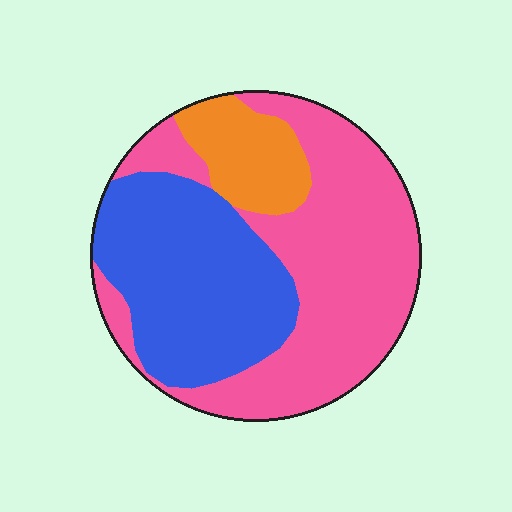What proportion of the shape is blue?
Blue covers 36% of the shape.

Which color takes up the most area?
Pink, at roughly 50%.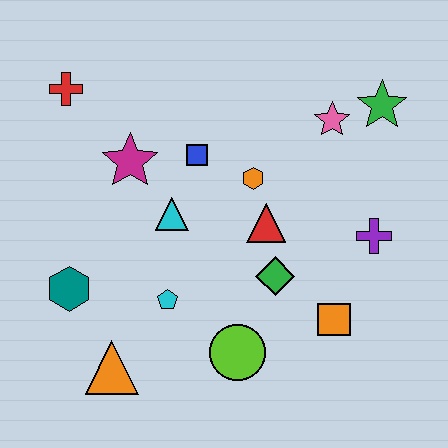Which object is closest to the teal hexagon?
The orange triangle is closest to the teal hexagon.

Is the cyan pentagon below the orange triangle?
No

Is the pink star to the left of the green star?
Yes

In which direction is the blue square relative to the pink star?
The blue square is to the left of the pink star.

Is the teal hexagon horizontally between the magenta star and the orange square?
No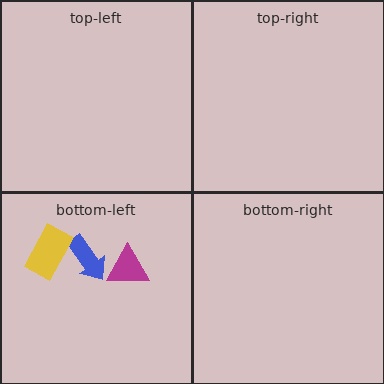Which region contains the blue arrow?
The bottom-left region.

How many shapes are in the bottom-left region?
3.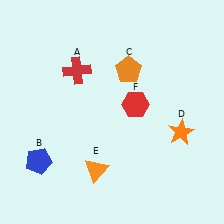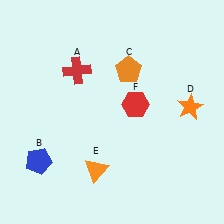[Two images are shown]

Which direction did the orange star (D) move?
The orange star (D) moved up.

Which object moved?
The orange star (D) moved up.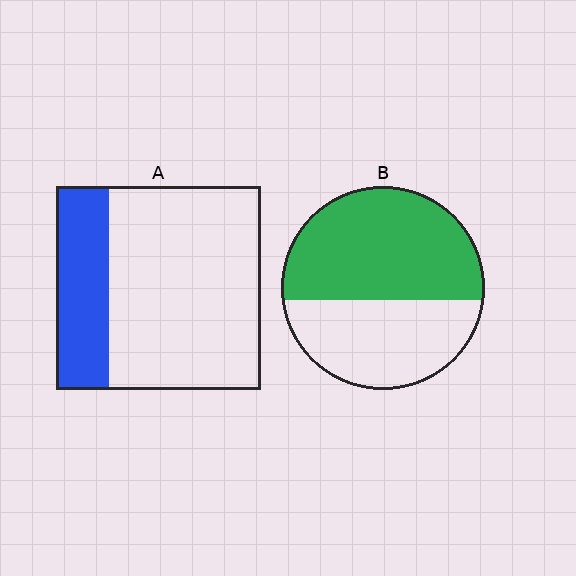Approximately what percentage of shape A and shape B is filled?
A is approximately 25% and B is approximately 55%.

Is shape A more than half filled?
No.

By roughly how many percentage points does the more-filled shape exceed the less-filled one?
By roughly 30 percentage points (B over A).